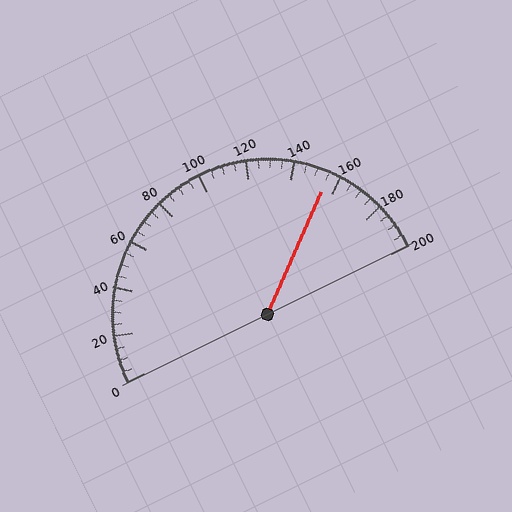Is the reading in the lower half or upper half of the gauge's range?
The reading is in the upper half of the range (0 to 200).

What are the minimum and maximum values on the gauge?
The gauge ranges from 0 to 200.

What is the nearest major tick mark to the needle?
The nearest major tick mark is 160.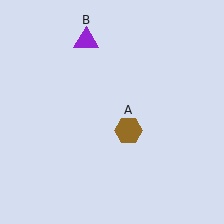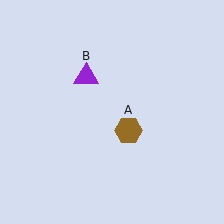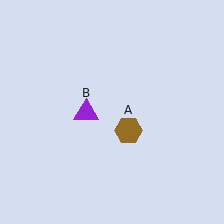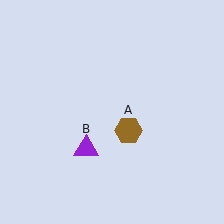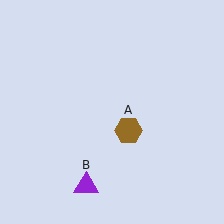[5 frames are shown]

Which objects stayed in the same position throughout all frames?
Brown hexagon (object A) remained stationary.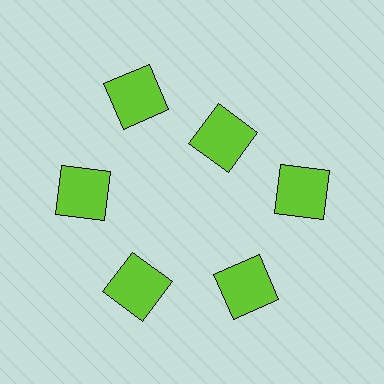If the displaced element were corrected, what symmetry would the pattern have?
It would have 6-fold rotational symmetry — the pattern would map onto itself every 60 degrees.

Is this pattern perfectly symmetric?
No. The 6 lime squares are arranged in a ring, but one element near the 1 o'clock position is pulled inward toward the center, breaking the 6-fold rotational symmetry.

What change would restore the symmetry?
The symmetry would be restored by moving it outward, back onto the ring so that all 6 squares sit at equal angles and equal distance from the center.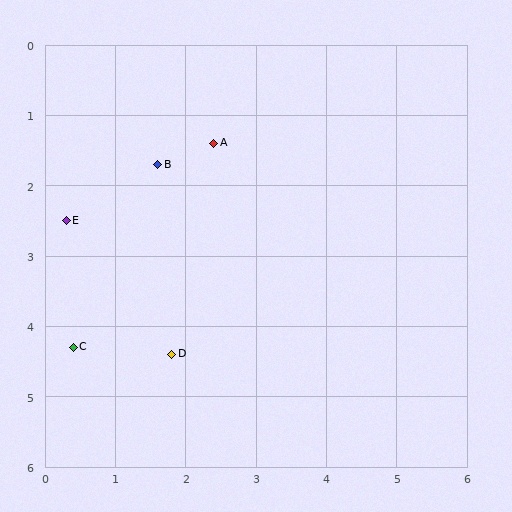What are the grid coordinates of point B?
Point B is at approximately (1.6, 1.7).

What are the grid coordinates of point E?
Point E is at approximately (0.3, 2.5).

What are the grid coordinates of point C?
Point C is at approximately (0.4, 4.3).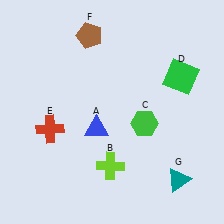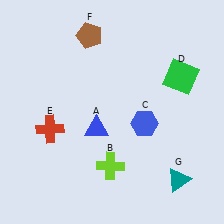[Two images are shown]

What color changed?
The hexagon (C) changed from green in Image 1 to blue in Image 2.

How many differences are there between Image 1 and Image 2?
There is 1 difference between the two images.